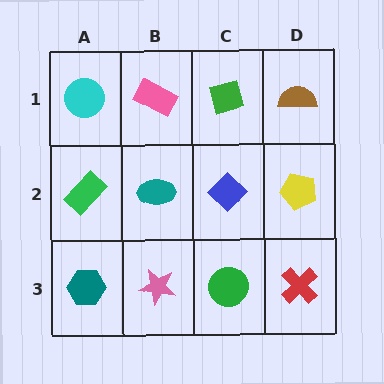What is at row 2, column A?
A green rectangle.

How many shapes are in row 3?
4 shapes.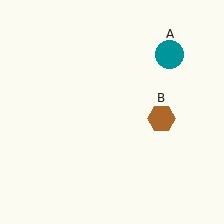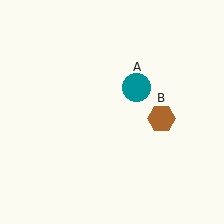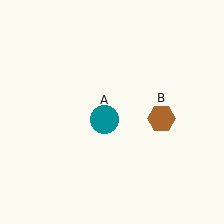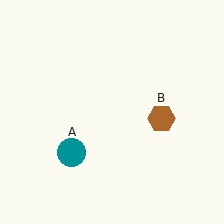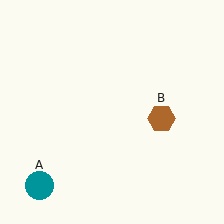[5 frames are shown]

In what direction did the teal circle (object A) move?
The teal circle (object A) moved down and to the left.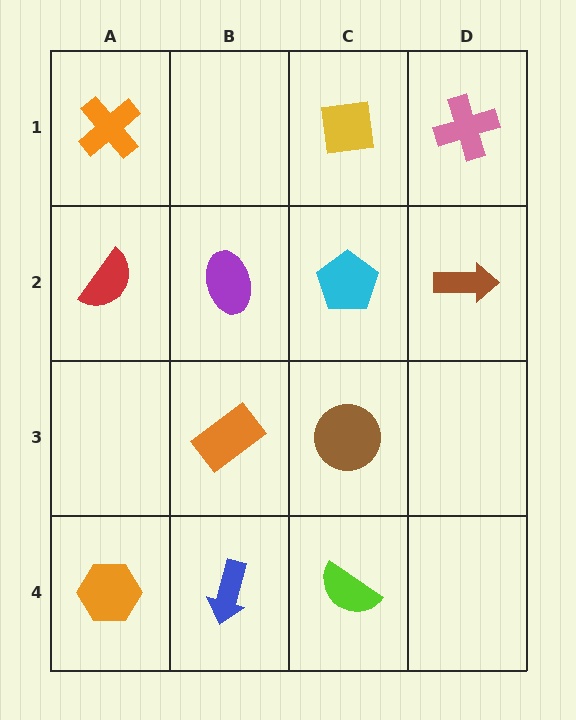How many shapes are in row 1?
3 shapes.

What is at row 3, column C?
A brown circle.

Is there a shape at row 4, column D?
No, that cell is empty.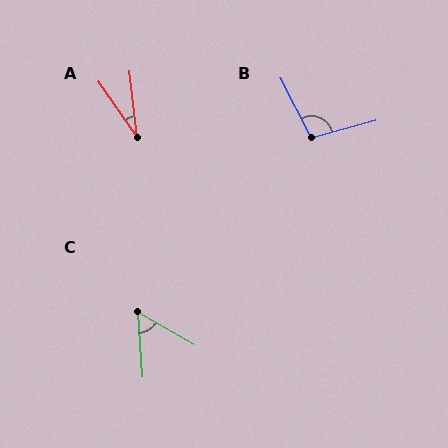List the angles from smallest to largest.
A (29°), C (56°), B (102°).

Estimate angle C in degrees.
Approximately 56 degrees.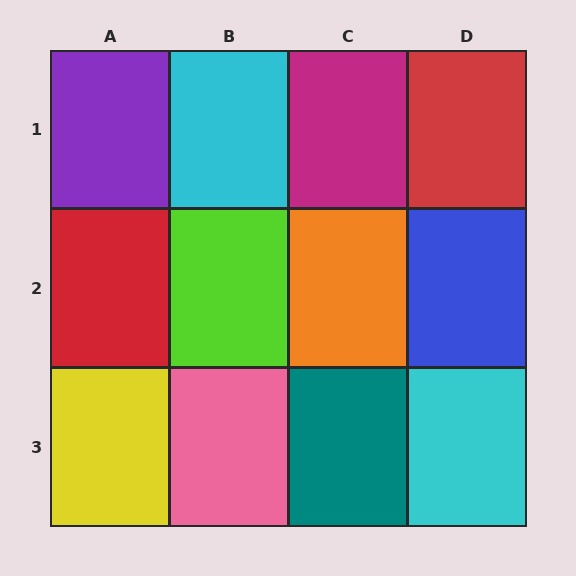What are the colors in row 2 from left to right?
Red, lime, orange, blue.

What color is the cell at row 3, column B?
Pink.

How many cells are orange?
1 cell is orange.